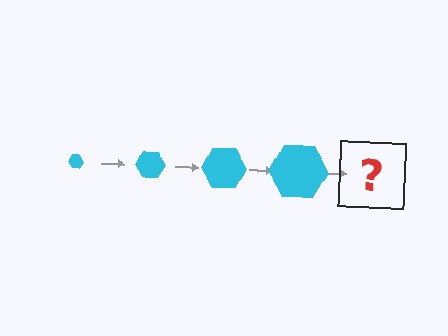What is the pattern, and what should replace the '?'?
The pattern is that the hexagon gets progressively larger each step. The '?' should be a cyan hexagon, larger than the previous one.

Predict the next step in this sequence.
The next step is a cyan hexagon, larger than the previous one.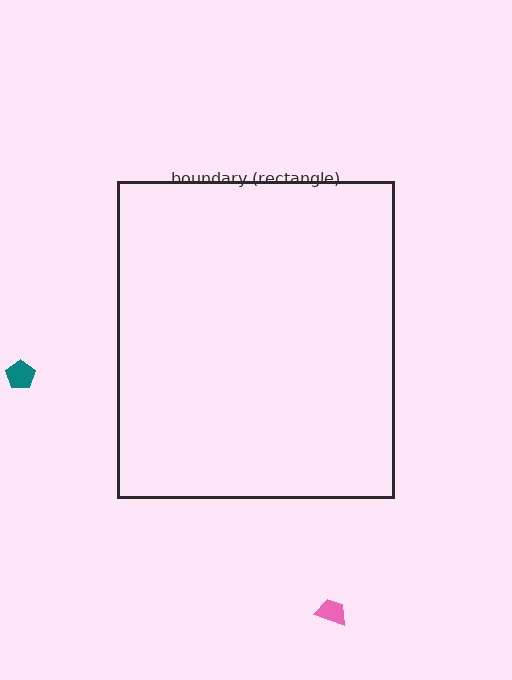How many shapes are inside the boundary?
0 inside, 2 outside.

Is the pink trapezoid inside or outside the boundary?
Outside.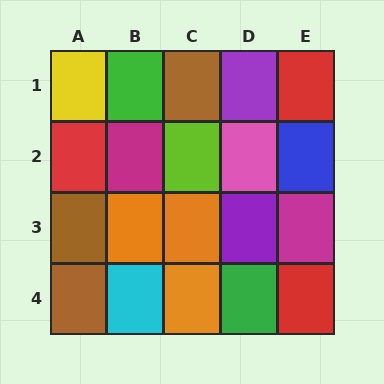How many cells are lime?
1 cell is lime.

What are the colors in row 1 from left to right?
Yellow, green, brown, purple, red.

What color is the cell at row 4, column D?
Green.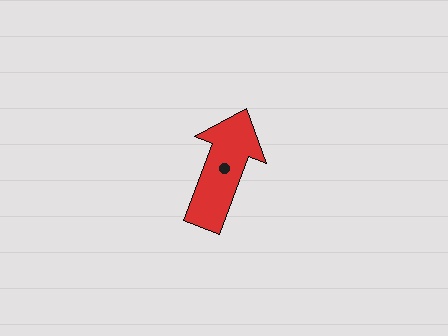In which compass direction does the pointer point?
North.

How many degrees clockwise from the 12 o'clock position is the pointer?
Approximately 21 degrees.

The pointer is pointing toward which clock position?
Roughly 1 o'clock.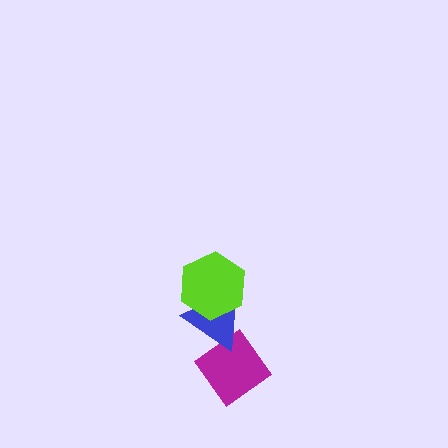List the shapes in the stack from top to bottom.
From top to bottom: the lime hexagon, the blue triangle, the magenta diamond.